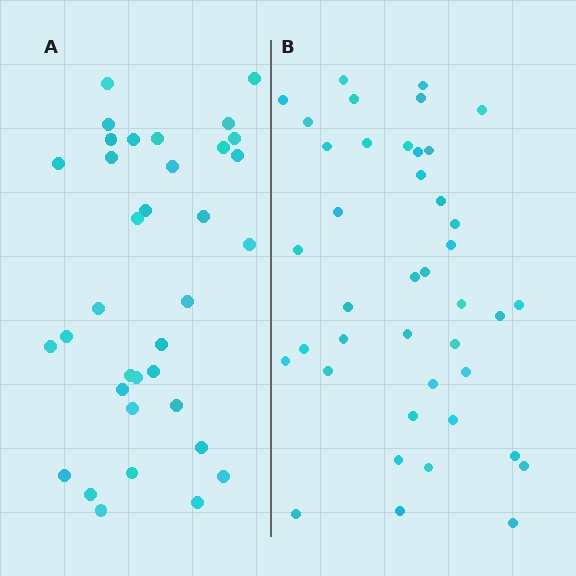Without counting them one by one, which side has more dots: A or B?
Region B (the right region) has more dots.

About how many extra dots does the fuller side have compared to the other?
Region B has about 6 more dots than region A.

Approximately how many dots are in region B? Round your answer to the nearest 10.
About 40 dots. (The exact count is 41, which rounds to 40.)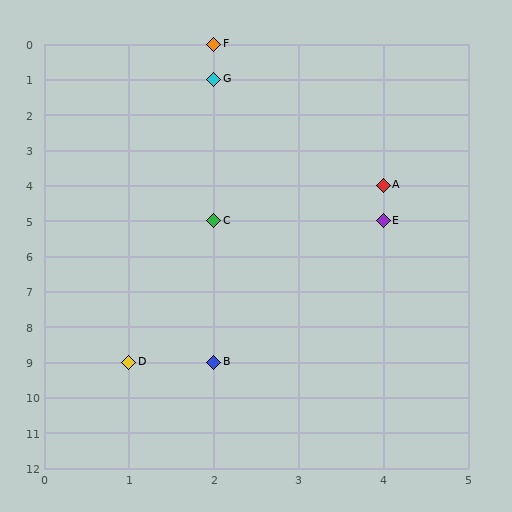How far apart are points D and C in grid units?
Points D and C are 1 column and 4 rows apart (about 4.1 grid units diagonally).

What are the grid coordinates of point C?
Point C is at grid coordinates (2, 5).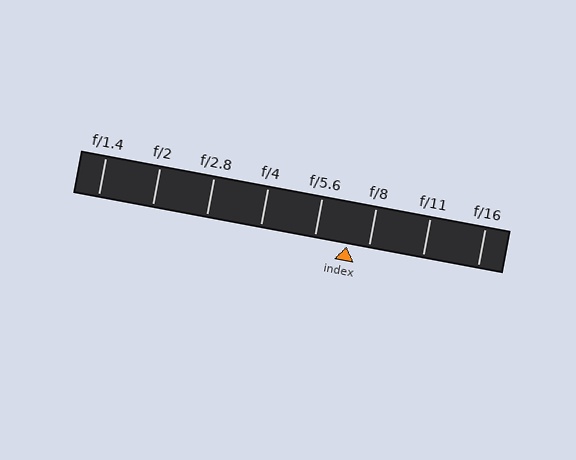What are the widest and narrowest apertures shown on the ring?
The widest aperture shown is f/1.4 and the narrowest is f/16.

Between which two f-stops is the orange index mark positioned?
The index mark is between f/5.6 and f/8.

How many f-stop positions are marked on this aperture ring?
There are 8 f-stop positions marked.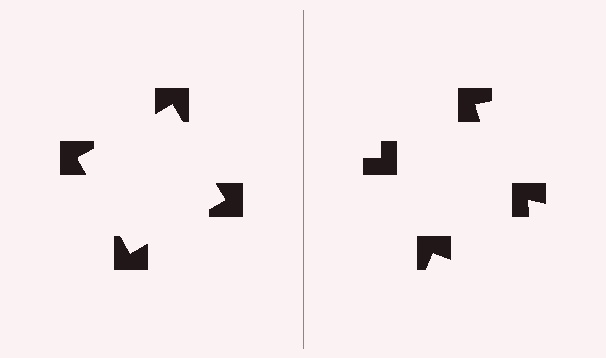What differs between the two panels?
The notched squares are positioned identically on both sides; only the wedge orientations differ. On the left they align to a square; on the right they are misaligned.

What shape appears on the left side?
An illusory square.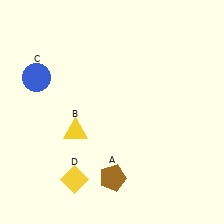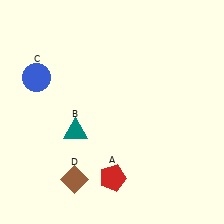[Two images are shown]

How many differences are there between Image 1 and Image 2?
There are 3 differences between the two images.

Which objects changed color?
A changed from brown to red. B changed from yellow to teal. D changed from yellow to brown.